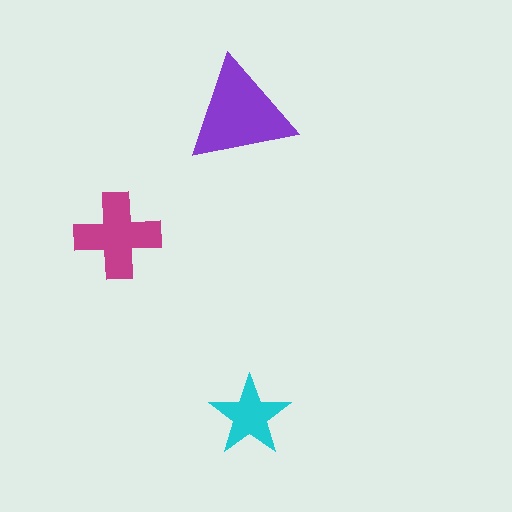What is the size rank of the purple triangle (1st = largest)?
1st.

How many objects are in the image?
There are 3 objects in the image.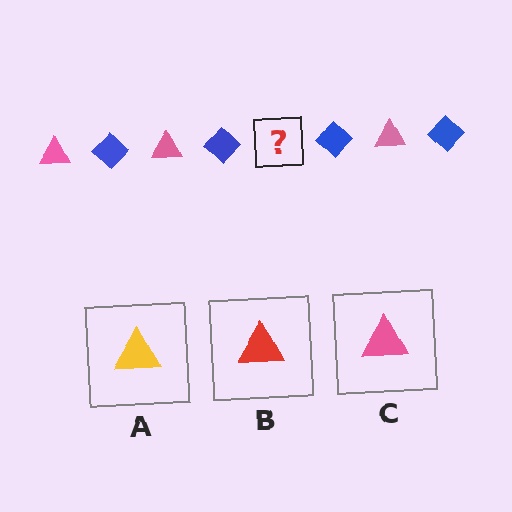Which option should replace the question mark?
Option C.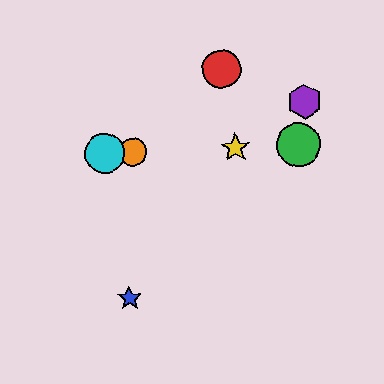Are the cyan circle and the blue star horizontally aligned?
No, the cyan circle is at y≈153 and the blue star is at y≈298.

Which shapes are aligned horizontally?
The green circle, the yellow star, the orange circle, the cyan circle are aligned horizontally.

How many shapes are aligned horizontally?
4 shapes (the green circle, the yellow star, the orange circle, the cyan circle) are aligned horizontally.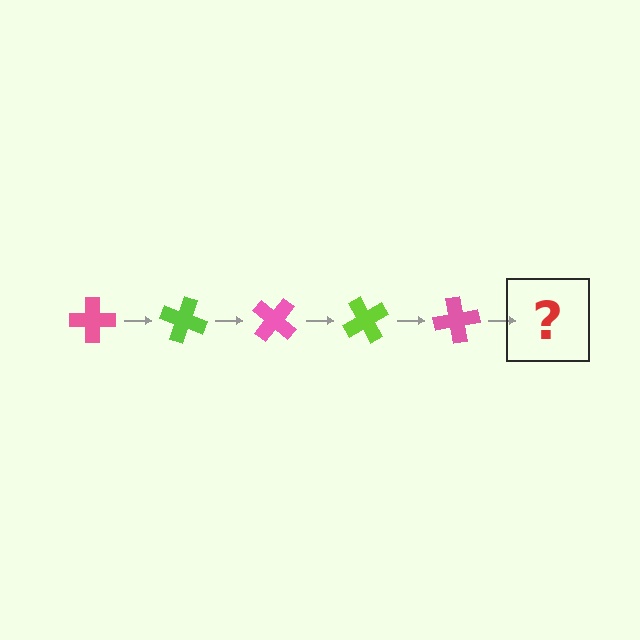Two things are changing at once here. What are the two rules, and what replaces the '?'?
The two rules are that it rotates 20 degrees each step and the color cycles through pink and lime. The '?' should be a lime cross, rotated 100 degrees from the start.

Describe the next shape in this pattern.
It should be a lime cross, rotated 100 degrees from the start.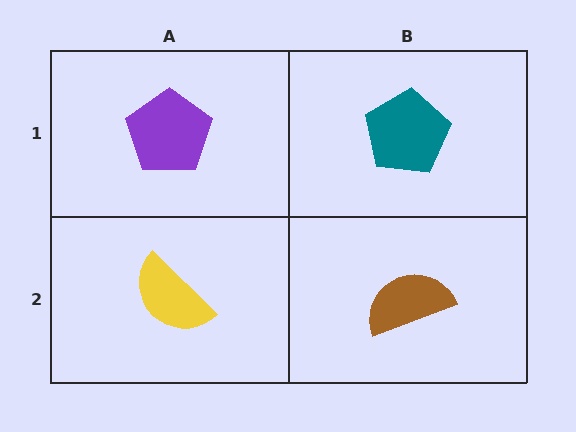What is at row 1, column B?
A teal pentagon.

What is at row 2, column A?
A yellow semicircle.